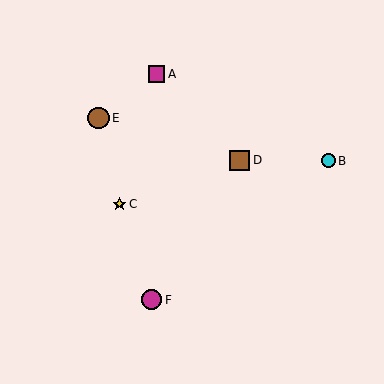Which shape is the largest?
The brown circle (labeled E) is the largest.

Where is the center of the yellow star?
The center of the yellow star is at (119, 204).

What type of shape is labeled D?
Shape D is a brown square.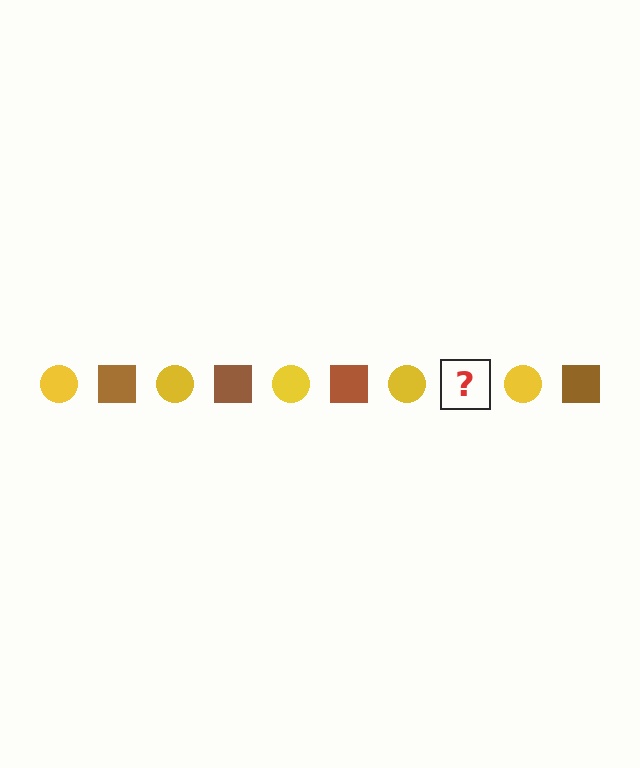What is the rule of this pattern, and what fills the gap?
The rule is that the pattern alternates between yellow circle and brown square. The gap should be filled with a brown square.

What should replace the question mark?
The question mark should be replaced with a brown square.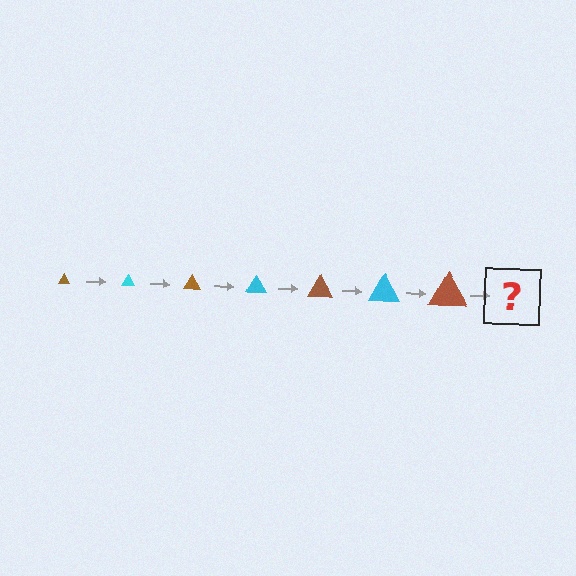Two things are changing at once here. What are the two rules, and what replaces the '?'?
The two rules are that the triangle grows larger each step and the color cycles through brown and cyan. The '?' should be a cyan triangle, larger than the previous one.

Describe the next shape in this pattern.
It should be a cyan triangle, larger than the previous one.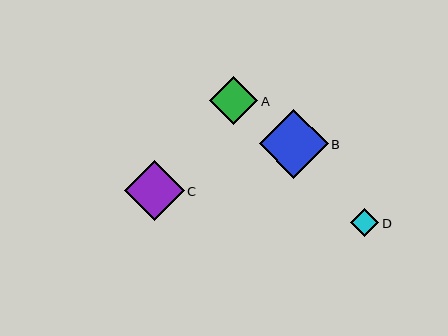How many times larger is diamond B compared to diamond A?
Diamond B is approximately 1.4 times the size of diamond A.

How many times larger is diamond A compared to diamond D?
Diamond A is approximately 1.7 times the size of diamond D.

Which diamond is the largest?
Diamond B is the largest with a size of approximately 68 pixels.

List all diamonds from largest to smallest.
From largest to smallest: B, C, A, D.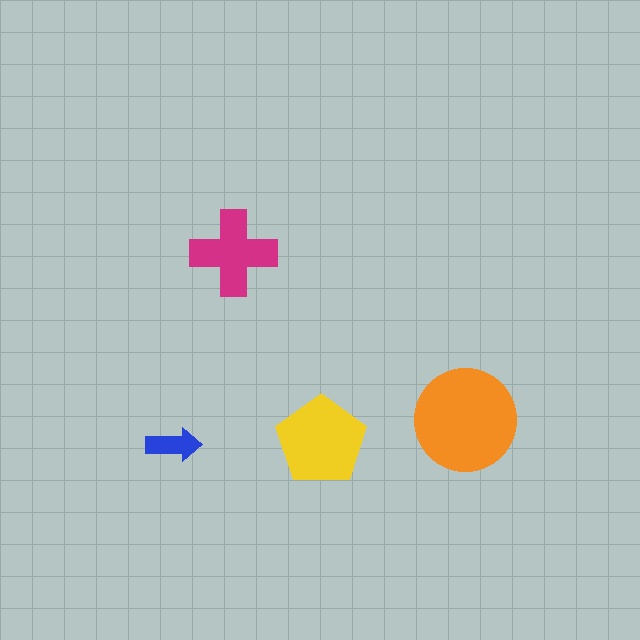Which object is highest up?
The magenta cross is topmost.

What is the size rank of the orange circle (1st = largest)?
1st.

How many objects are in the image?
There are 4 objects in the image.